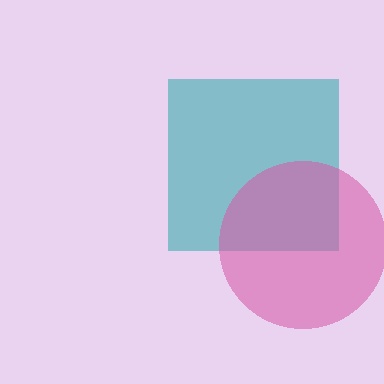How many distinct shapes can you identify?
There are 2 distinct shapes: a teal square, a pink circle.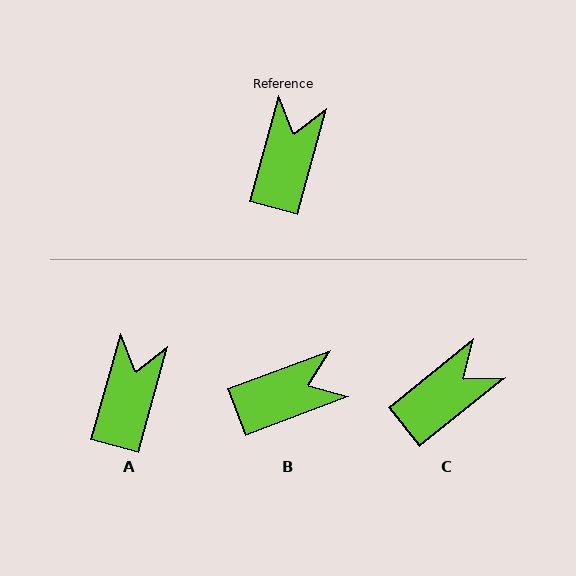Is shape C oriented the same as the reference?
No, it is off by about 36 degrees.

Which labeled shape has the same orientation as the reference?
A.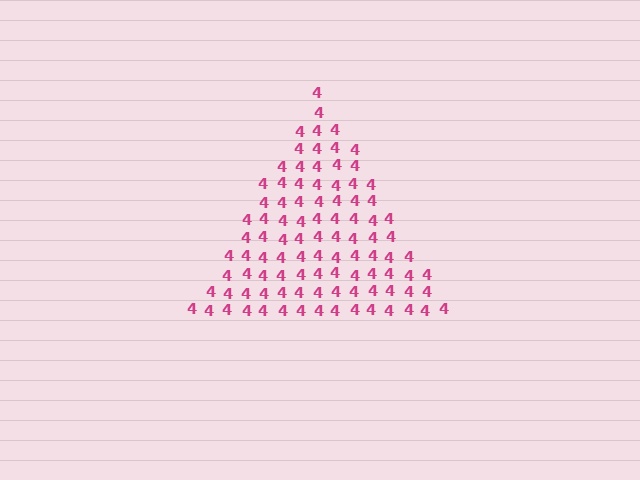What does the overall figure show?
The overall figure shows a triangle.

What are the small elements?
The small elements are digit 4's.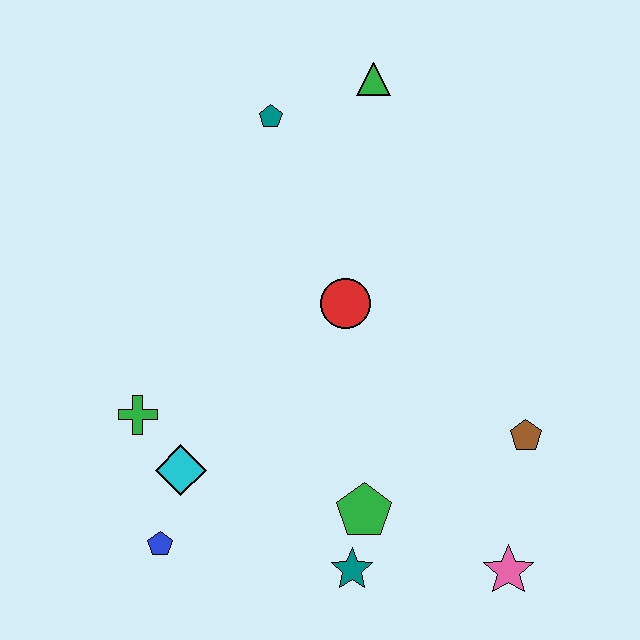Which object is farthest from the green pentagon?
The green triangle is farthest from the green pentagon.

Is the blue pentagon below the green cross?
Yes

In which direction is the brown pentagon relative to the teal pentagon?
The brown pentagon is below the teal pentagon.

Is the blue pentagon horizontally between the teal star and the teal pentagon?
No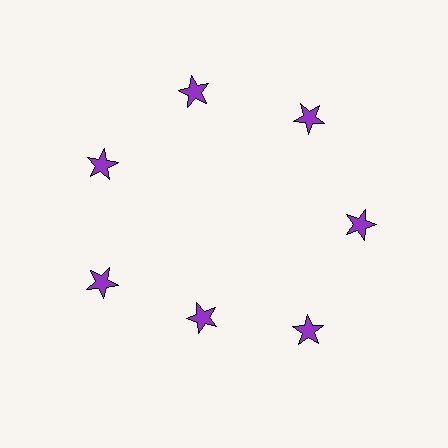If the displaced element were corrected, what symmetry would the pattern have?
It would have 7-fold rotational symmetry — the pattern would map onto itself every 51 degrees.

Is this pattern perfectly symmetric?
No. The 7 purple stars are arranged in a ring, but one element near the 6 o'clock position is pulled inward toward the center, breaking the 7-fold rotational symmetry.